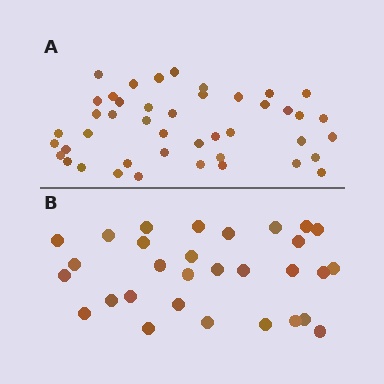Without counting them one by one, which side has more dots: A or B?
Region A (the top region) has more dots.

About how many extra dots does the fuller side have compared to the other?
Region A has approximately 15 more dots than region B.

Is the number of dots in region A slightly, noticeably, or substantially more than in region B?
Region A has substantially more. The ratio is roughly 1.5 to 1.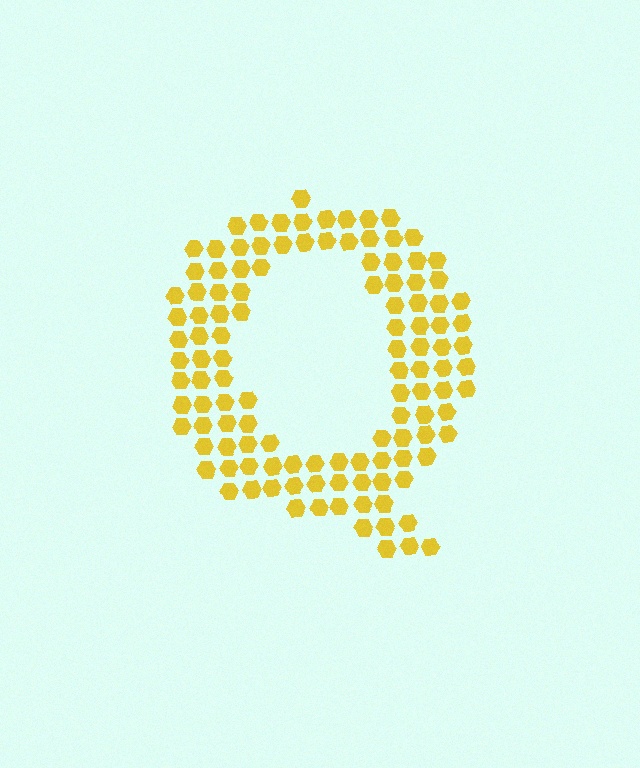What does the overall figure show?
The overall figure shows the letter Q.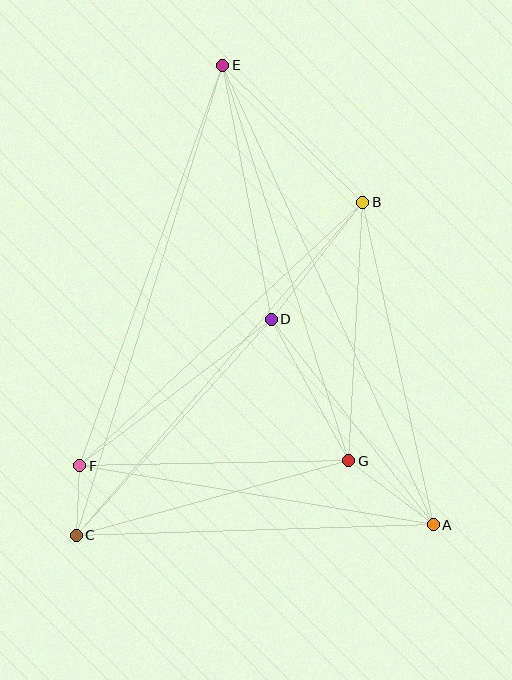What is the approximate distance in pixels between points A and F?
The distance between A and F is approximately 358 pixels.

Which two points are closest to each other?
Points C and F are closest to each other.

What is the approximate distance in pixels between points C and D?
The distance between C and D is approximately 291 pixels.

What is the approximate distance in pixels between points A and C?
The distance between A and C is approximately 357 pixels.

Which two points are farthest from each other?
Points A and E are farthest from each other.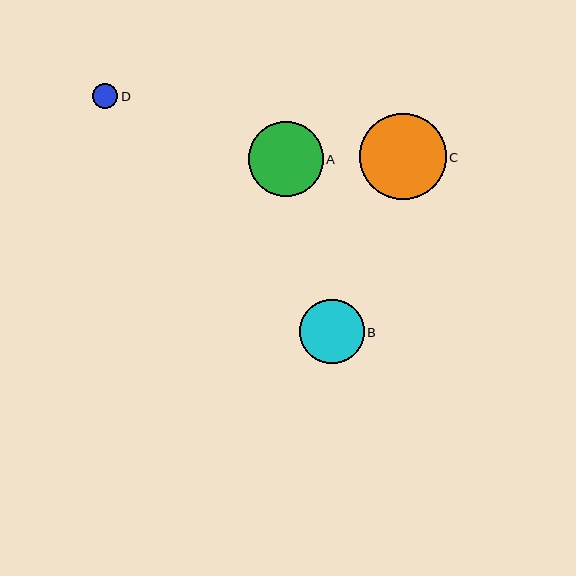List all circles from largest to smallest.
From largest to smallest: C, A, B, D.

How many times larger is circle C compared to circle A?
Circle C is approximately 1.2 times the size of circle A.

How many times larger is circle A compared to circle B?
Circle A is approximately 1.2 times the size of circle B.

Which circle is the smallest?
Circle D is the smallest with a size of approximately 25 pixels.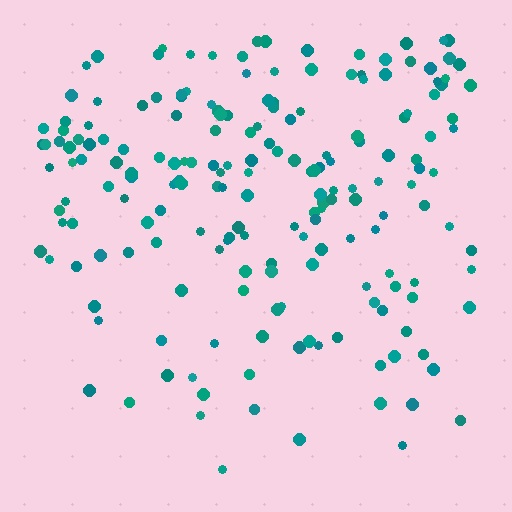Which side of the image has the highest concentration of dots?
The top.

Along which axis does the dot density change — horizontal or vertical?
Vertical.